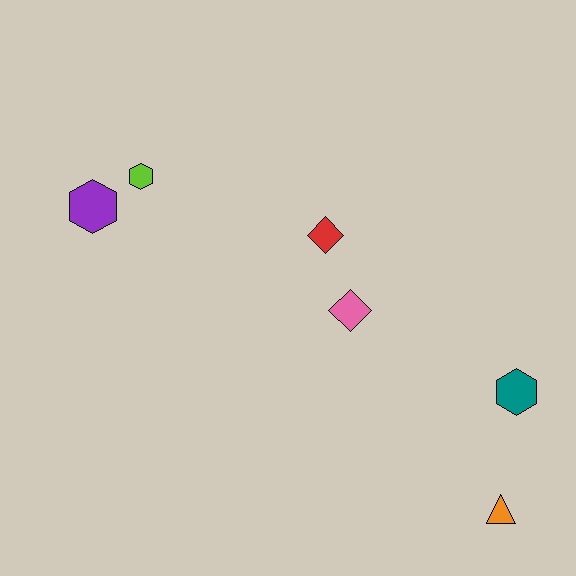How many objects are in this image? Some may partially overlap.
There are 6 objects.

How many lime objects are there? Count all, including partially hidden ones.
There is 1 lime object.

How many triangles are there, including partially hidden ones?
There is 1 triangle.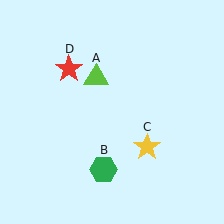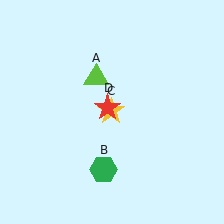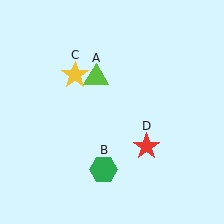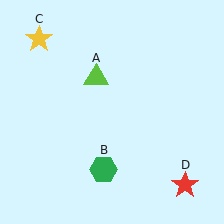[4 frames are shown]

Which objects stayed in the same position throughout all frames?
Lime triangle (object A) and green hexagon (object B) remained stationary.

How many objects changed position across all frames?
2 objects changed position: yellow star (object C), red star (object D).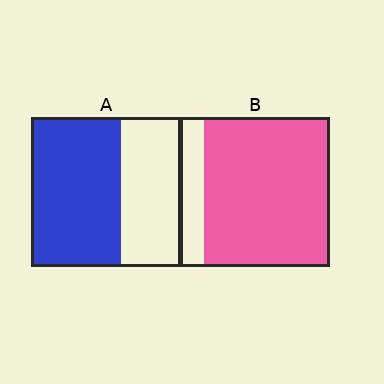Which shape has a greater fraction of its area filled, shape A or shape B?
Shape B.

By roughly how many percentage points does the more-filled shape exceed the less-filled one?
By roughly 25 percentage points (B over A).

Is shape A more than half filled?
Yes.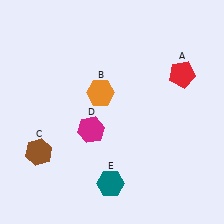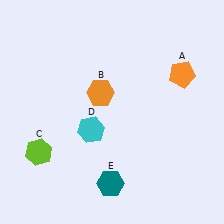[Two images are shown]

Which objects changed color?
A changed from red to orange. C changed from brown to lime. D changed from magenta to cyan.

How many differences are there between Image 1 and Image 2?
There are 3 differences between the two images.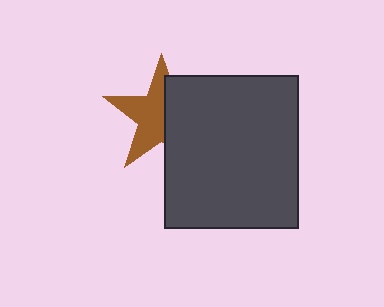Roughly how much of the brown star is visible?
About half of it is visible (roughly 54%).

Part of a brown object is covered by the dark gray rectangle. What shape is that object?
It is a star.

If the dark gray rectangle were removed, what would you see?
You would see the complete brown star.